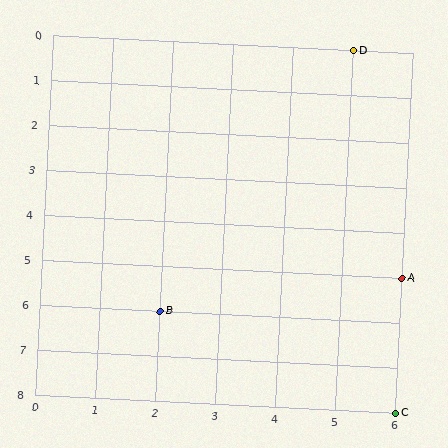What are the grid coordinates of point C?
Point C is at grid coordinates (6, 8).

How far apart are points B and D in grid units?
Points B and D are 3 columns and 6 rows apart (about 6.7 grid units diagonally).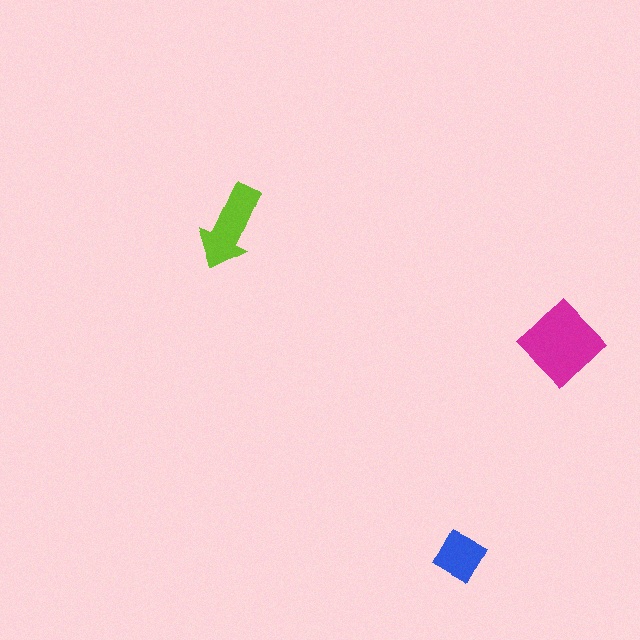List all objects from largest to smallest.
The magenta diamond, the lime arrow, the blue square.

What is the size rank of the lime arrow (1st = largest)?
2nd.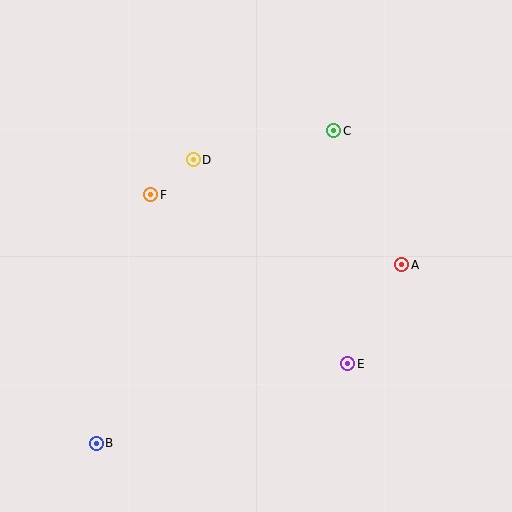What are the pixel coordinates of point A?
Point A is at (402, 265).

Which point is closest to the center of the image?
Point D at (193, 160) is closest to the center.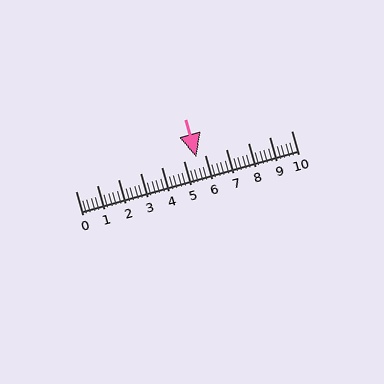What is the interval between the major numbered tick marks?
The major tick marks are spaced 1 units apart.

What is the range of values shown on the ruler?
The ruler shows values from 0 to 10.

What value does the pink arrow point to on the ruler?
The pink arrow points to approximately 5.6.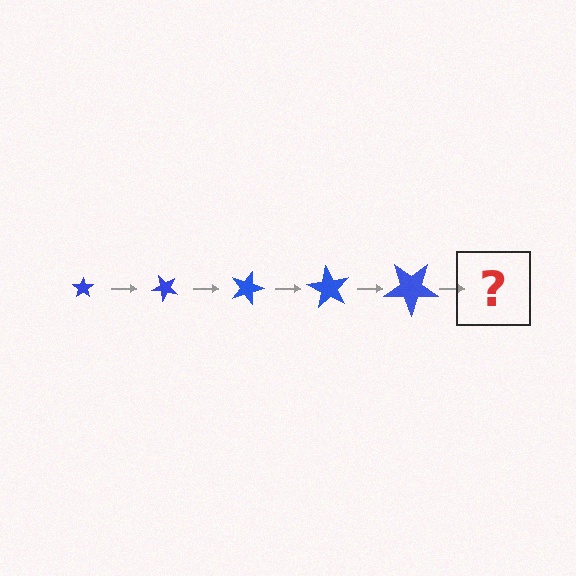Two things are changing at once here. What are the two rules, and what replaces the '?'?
The two rules are that the star grows larger each step and it rotates 45 degrees each step. The '?' should be a star, larger than the previous one and rotated 225 degrees from the start.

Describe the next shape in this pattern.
It should be a star, larger than the previous one and rotated 225 degrees from the start.